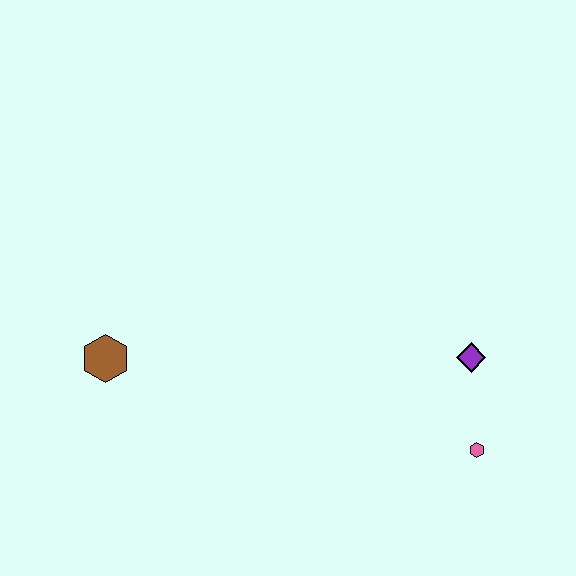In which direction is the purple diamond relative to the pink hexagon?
The purple diamond is above the pink hexagon.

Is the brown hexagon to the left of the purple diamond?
Yes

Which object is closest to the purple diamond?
The pink hexagon is closest to the purple diamond.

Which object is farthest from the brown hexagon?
The pink hexagon is farthest from the brown hexagon.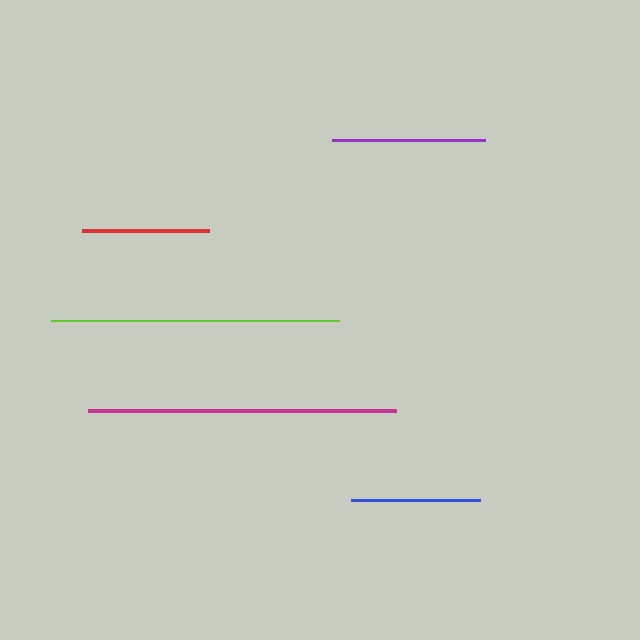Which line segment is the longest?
The magenta line is the longest at approximately 309 pixels.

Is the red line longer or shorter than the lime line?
The lime line is longer than the red line.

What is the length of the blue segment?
The blue segment is approximately 129 pixels long.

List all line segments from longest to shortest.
From longest to shortest: magenta, lime, purple, blue, red.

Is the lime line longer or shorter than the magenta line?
The magenta line is longer than the lime line.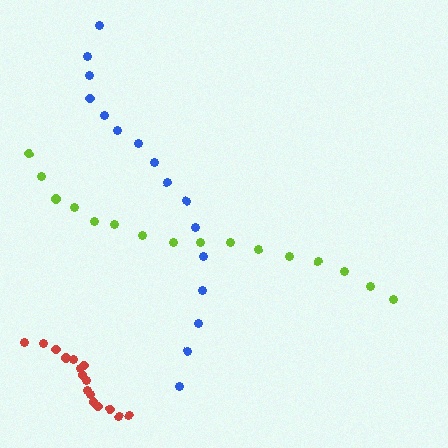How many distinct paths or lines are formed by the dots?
There are 3 distinct paths.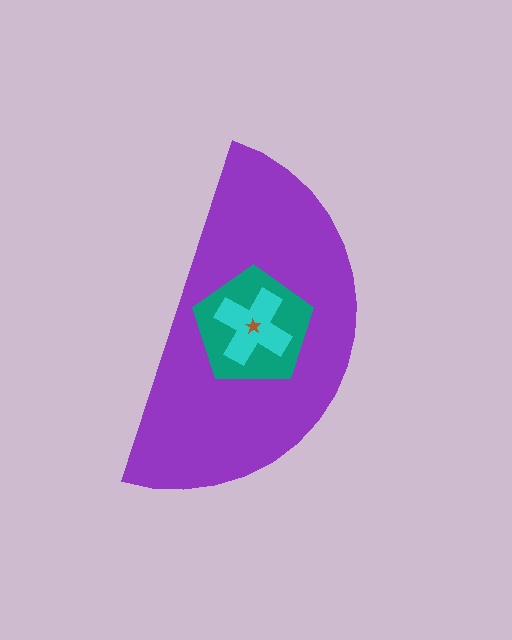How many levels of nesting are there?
4.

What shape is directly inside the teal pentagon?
The cyan cross.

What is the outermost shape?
The purple semicircle.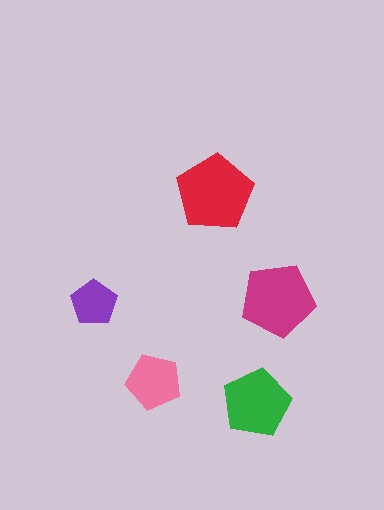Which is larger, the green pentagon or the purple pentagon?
The green one.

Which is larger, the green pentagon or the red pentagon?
The red one.